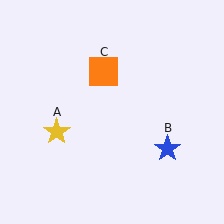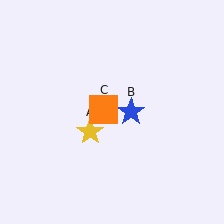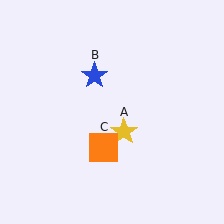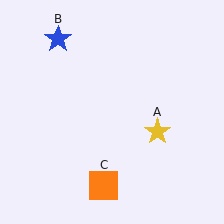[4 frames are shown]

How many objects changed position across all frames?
3 objects changed position: yellow star (object A), blue star (object B), orange square (object C).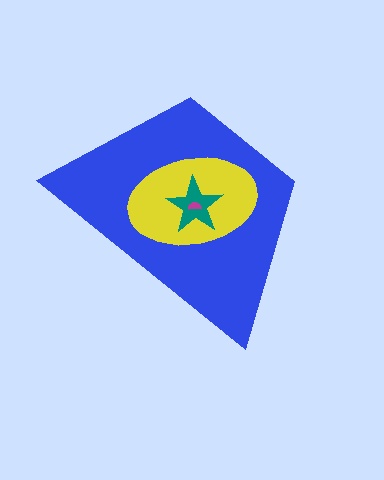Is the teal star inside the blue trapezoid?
Yes.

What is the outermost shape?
The blue trapezoid.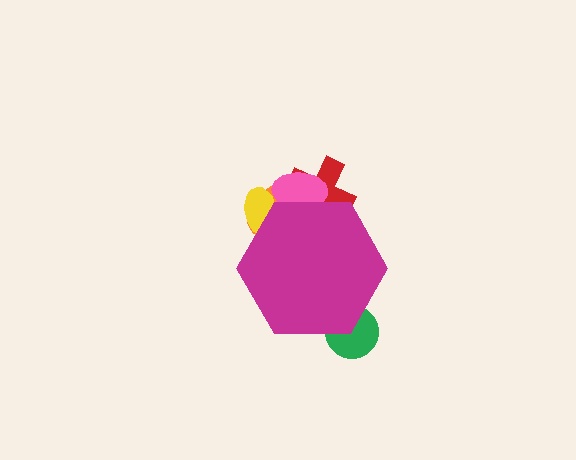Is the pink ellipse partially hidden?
Yes, the pink ellipse is partially hidden behind the magenta hexagon.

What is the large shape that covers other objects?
A magenta hexagon.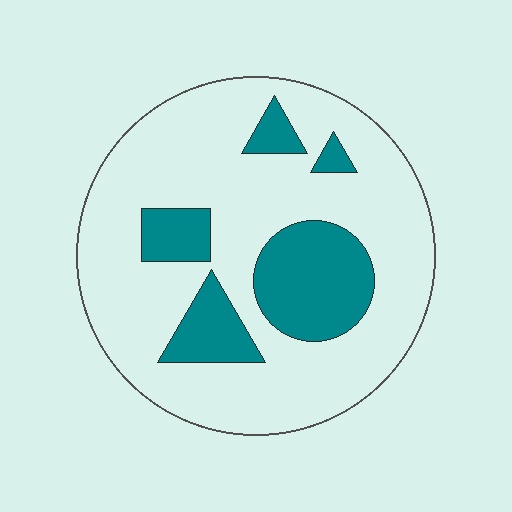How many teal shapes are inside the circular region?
5.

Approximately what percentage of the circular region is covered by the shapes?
Approximately 25%.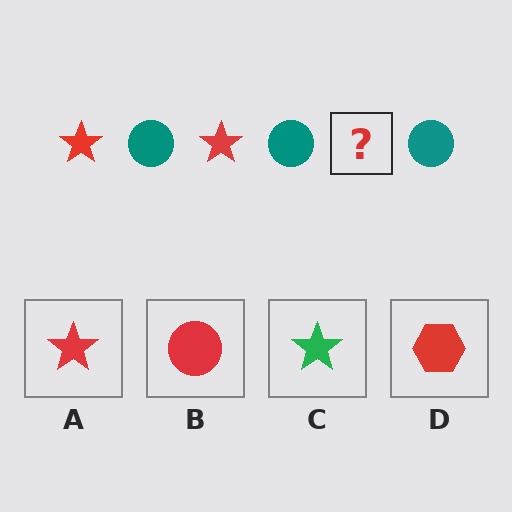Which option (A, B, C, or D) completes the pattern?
A.